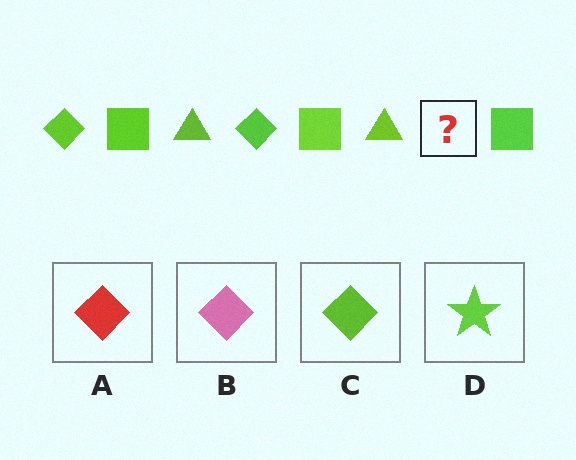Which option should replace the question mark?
Option C.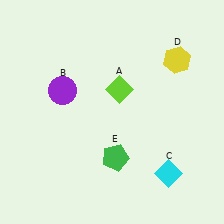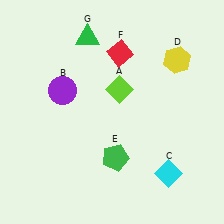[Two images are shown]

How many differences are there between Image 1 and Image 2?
There are 2 differences between the two images.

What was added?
A red diamond (F), a green triangle (G) were added in Image 2.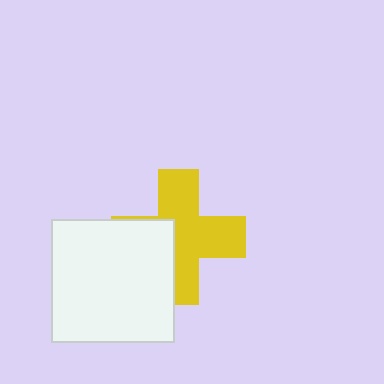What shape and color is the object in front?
The object in front is a white square.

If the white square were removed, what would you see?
You would see the complete yellow cross.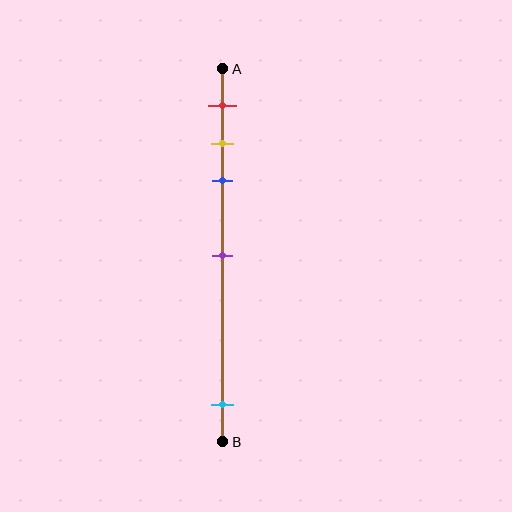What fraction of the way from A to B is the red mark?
The red mark is approximately 10% (0.1) of the way from A to B.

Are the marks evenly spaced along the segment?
No, the marks are not evenly spaced.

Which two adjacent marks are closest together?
The yellow and blue marks are the closest adjacent pair.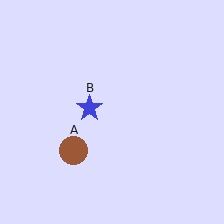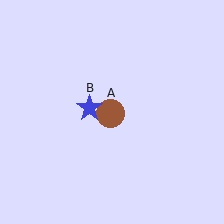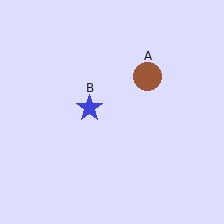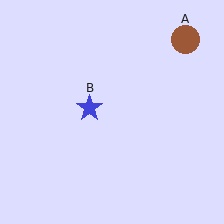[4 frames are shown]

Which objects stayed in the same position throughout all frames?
Blue star (object B) remained stationary.